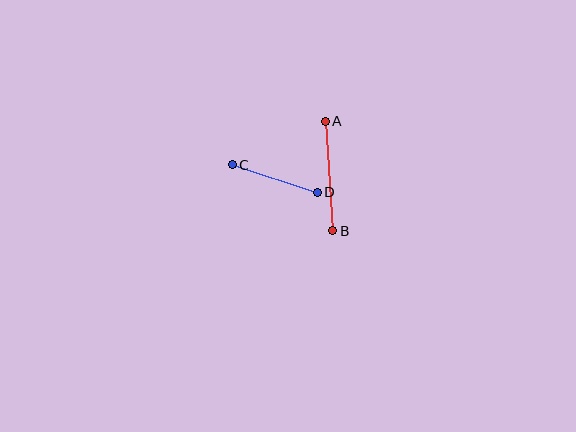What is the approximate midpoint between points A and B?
The midpoint is at approximately (329, 176) pixels.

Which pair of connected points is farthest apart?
Points A and B are farthest apart.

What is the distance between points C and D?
The distance is approximately 89 pixels.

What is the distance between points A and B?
The distance is approximately 110 pixels.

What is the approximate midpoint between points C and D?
The midpoint is at approximately (275, 178) pixels.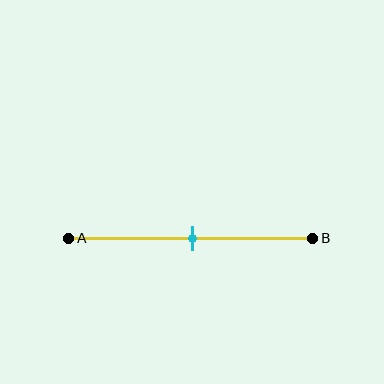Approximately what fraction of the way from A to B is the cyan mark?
The cyan mark is approximately 50% of the way from A to B.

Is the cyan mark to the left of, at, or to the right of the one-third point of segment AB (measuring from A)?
The cyan mark is to the right of the one-third point of segment AB.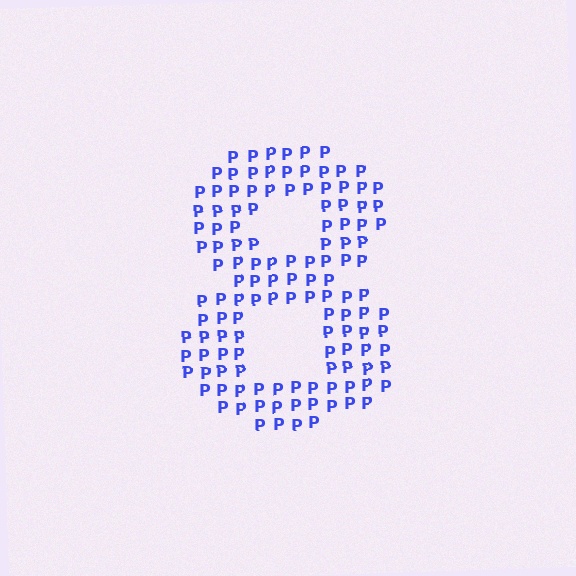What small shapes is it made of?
It is made of small letter P's.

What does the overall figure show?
The overall figure shows the digit 8.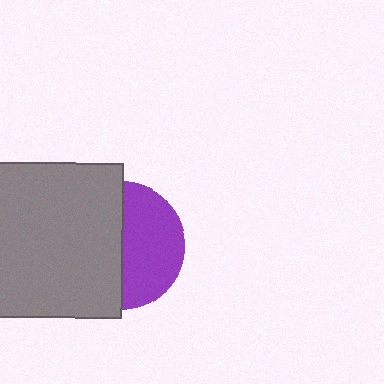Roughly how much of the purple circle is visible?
About half of it is visible (roughly 48%).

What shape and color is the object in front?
The object in front is a gray square.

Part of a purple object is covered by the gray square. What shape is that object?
It is a circle.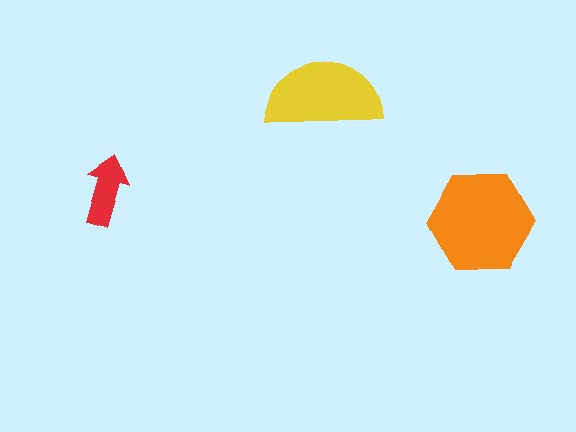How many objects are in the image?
There are 3 objects in the image.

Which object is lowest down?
The orange hexagon is bottommost.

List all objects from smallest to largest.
The red arrow, the yellow semicircle, the orange hexagon.